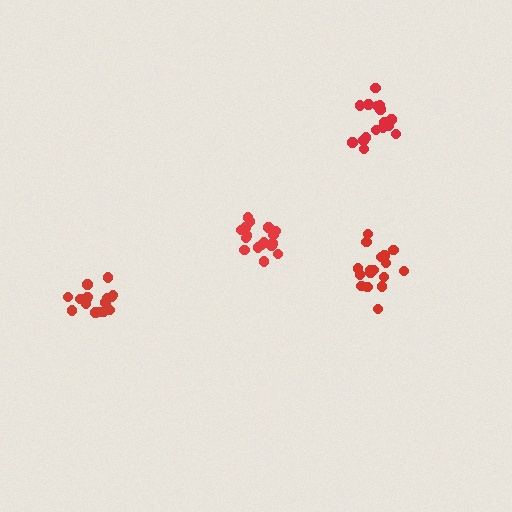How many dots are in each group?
Group 1: 17 dots, Group 2: 16 dots, Group 3: 16 dots, Group 4: 17 dots (66 total).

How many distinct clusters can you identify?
There are 4 distinct clusters.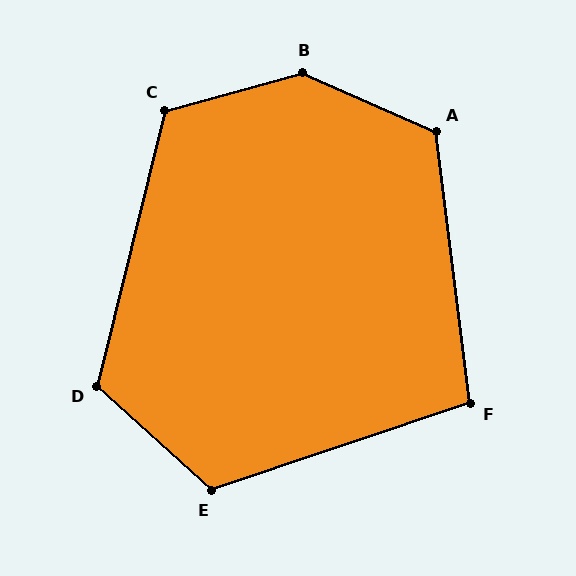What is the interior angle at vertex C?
Approximately 119 degrees (obtuse).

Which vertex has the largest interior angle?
B, at approximately 141 degrees.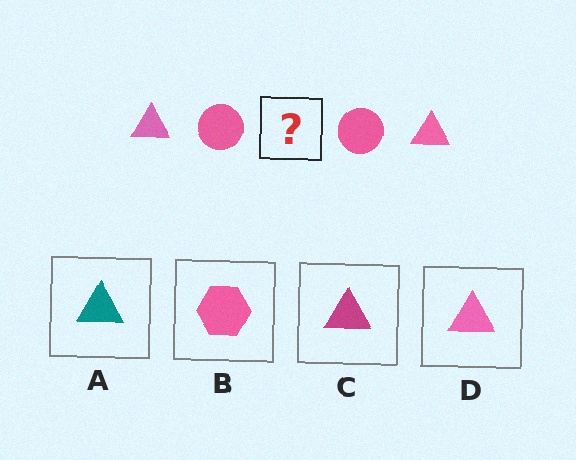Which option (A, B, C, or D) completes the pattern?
D.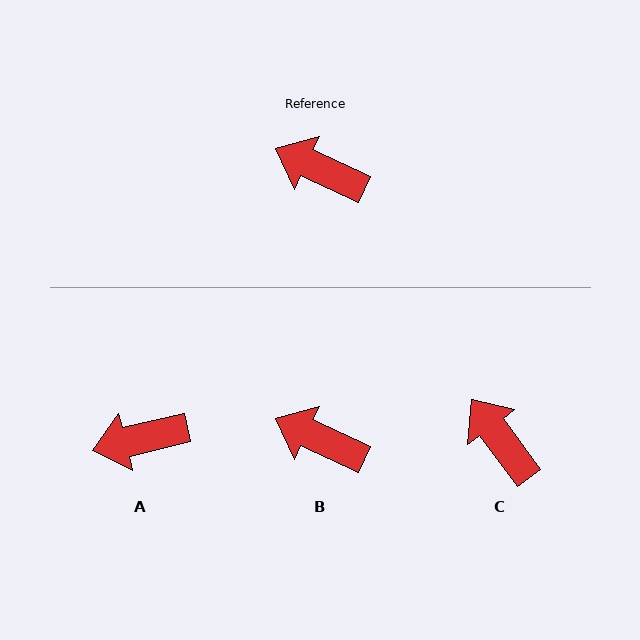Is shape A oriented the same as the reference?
No, it is off by about 38 degrees.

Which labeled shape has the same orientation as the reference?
B.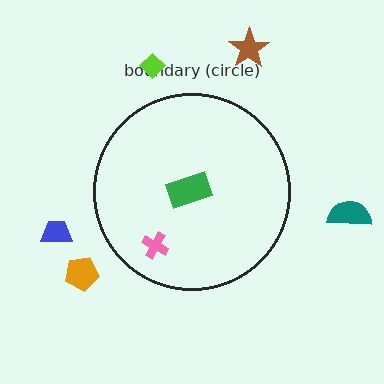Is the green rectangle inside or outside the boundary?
Inside.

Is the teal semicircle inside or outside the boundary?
Outside.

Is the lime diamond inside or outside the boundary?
Outside.